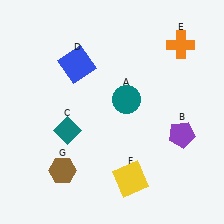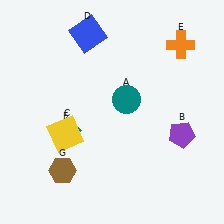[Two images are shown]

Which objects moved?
The objects that moved are: the blue square (D), the yellow square (F).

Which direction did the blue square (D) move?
The blue square (D) moved up.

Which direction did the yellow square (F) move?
The yellow square (F) moved left.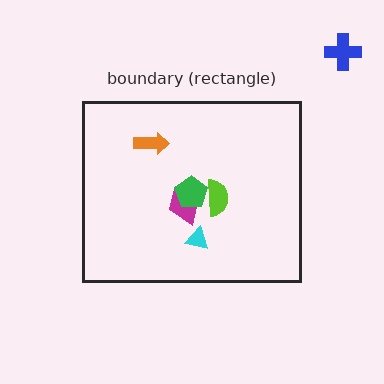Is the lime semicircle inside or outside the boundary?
Inside.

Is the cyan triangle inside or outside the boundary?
Inside.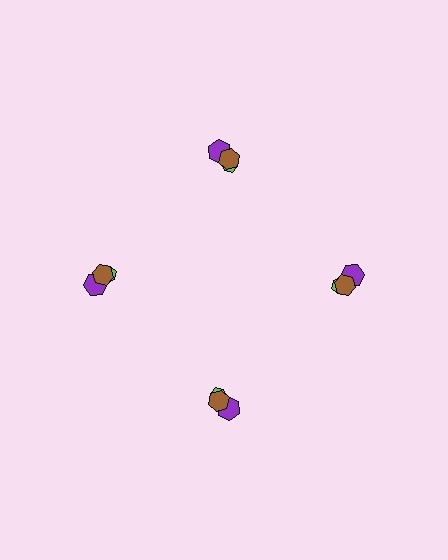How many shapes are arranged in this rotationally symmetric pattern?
There are 12 shapes, arranged in 4 groups of 3.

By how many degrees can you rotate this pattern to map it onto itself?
The pattern maps onto itself every 90 degrees of rotation.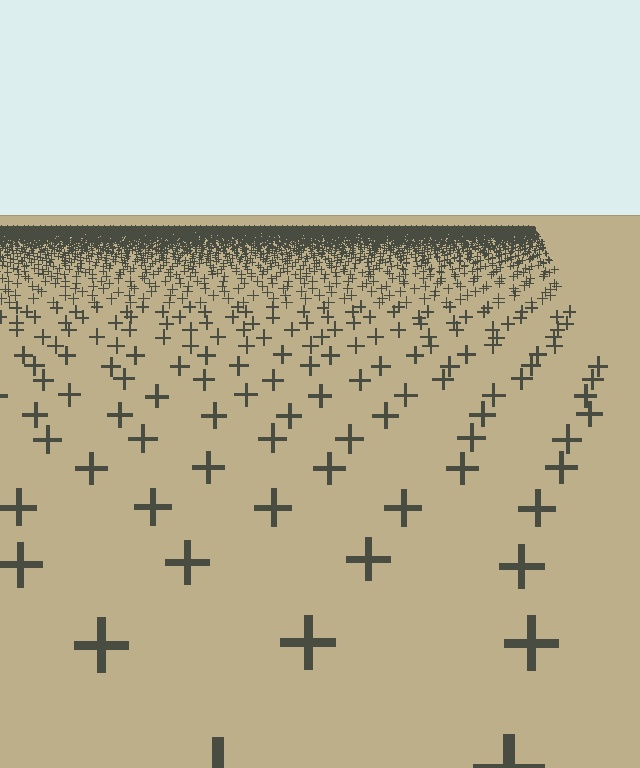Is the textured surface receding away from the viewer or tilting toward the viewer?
The surface is receding away from the viewer. Texture elements get smaller and denser toward the top.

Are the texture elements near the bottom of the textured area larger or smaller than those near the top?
Larger. Near the bottom, elements are closer to the viewer and appear at a bigger on-screen size.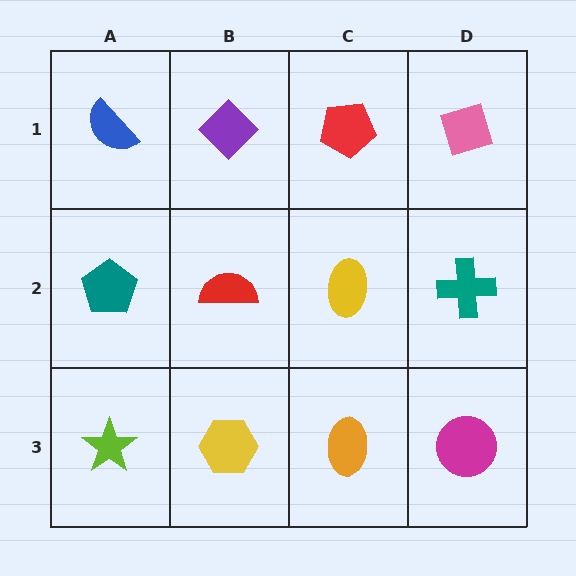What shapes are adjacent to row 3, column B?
A red semicircle (row 2, column B), a lime star (row 3, column A), an orange ellipse (row 3, column C).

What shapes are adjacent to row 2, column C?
A red pentagon (row 1, column C), an orange ellipse (row 3, column C), a red semicircle (row 2, column B), a teal cross (row 2, column D).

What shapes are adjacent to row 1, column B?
A red semicircle (row 2, column B), a blue semicircle (row 1, column A), a red pentagon (row 1, column C).